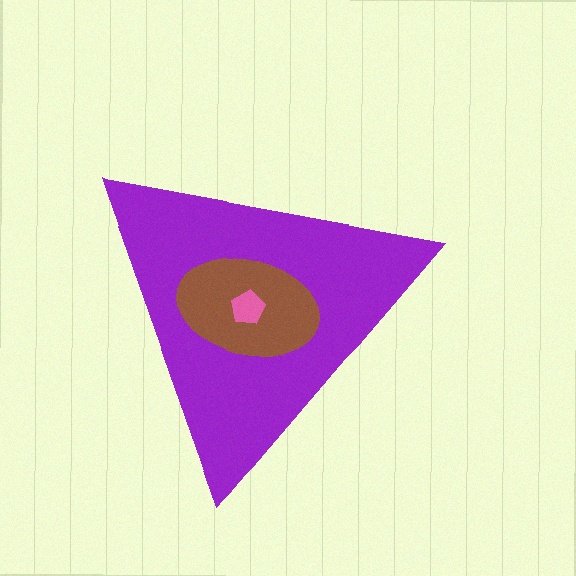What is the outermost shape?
The purple triangle.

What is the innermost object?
The pink pentagon.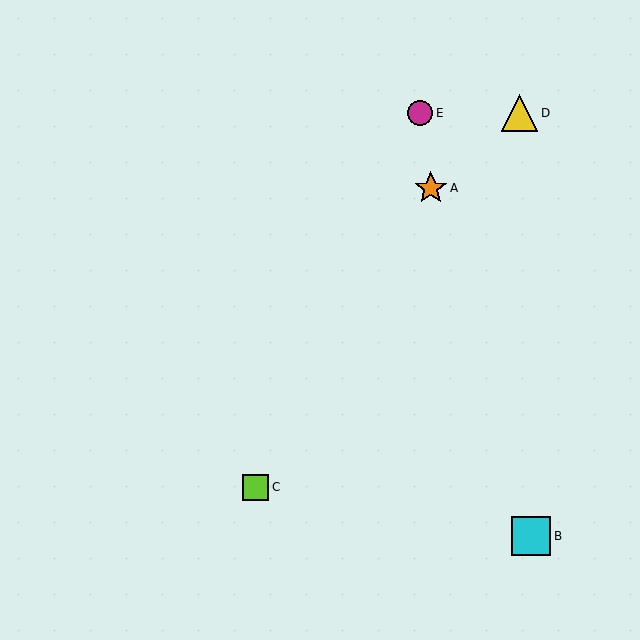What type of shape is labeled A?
Shape A is an orange star.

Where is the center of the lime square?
The center of the lime square is at (256, 487).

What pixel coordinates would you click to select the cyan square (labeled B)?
Click at (531, 536) to select the cyan square B.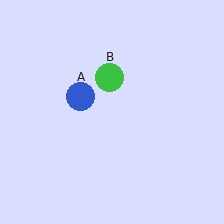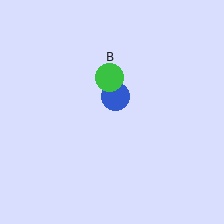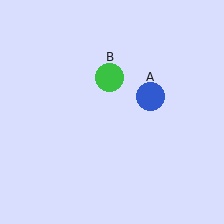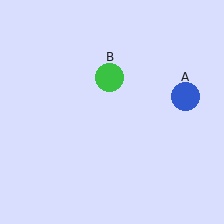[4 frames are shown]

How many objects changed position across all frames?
1 object changed position: blue circle (object A).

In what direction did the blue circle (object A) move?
The blue circle (object A) moved right.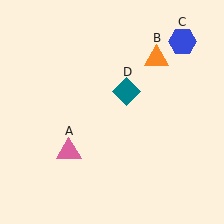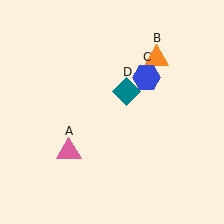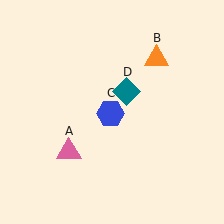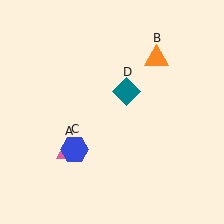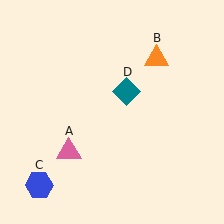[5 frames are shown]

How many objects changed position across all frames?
1 object changed position: blue hexagon (object C).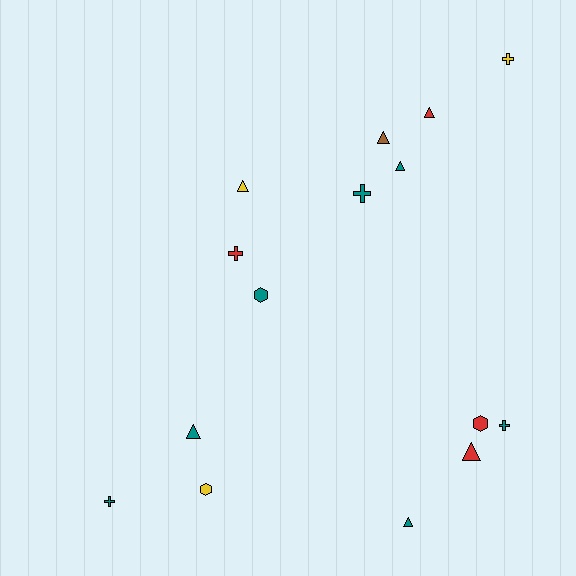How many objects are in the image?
There are 15 objects.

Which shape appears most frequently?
Triangle, with 7 objects.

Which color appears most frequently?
Teal, with 7 objects.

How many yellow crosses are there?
There is 1 yellow cross.